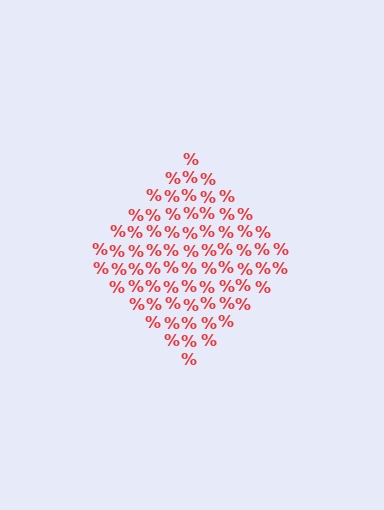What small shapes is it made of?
It is made of small percent signs.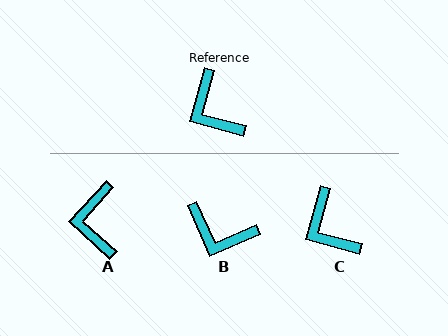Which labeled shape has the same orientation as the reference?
C.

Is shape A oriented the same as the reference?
No, it is off by about 27 degrees.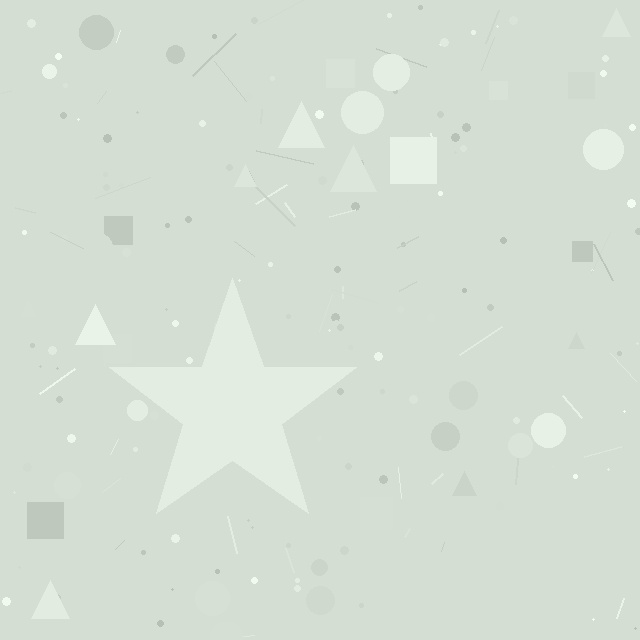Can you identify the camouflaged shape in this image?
The camouflaged shape is a star.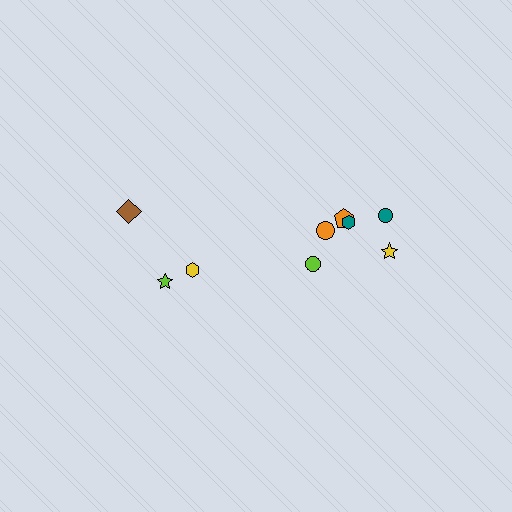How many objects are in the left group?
There are 3 objects.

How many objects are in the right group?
There are 6 objects.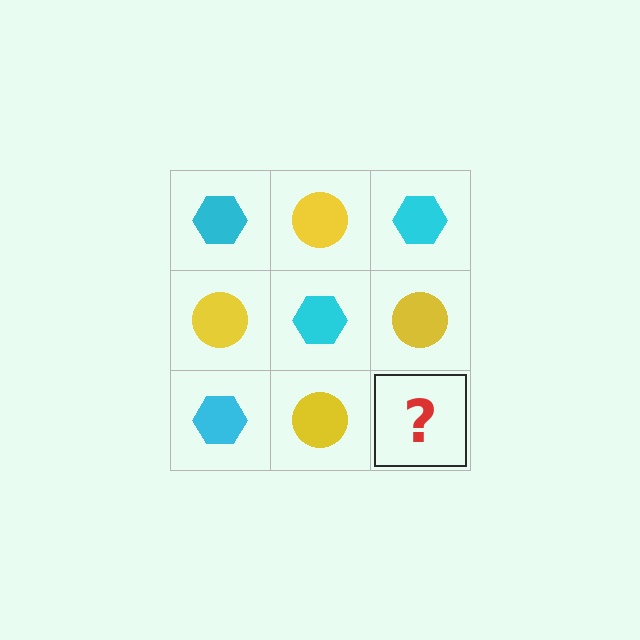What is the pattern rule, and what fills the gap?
The rule is that it alternates cyan hexagon and yellow circle in a checkerboard pattern. The gap should be filled with a cyan hexagon.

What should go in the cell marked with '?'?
The missing cell should contain a cyan hexagon.